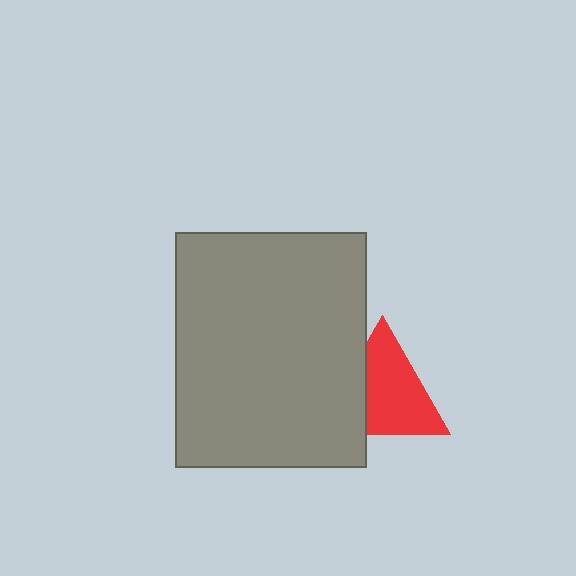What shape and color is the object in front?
The object in front is a gray rectangle.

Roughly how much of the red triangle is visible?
Most of it is visible (roughly 69%).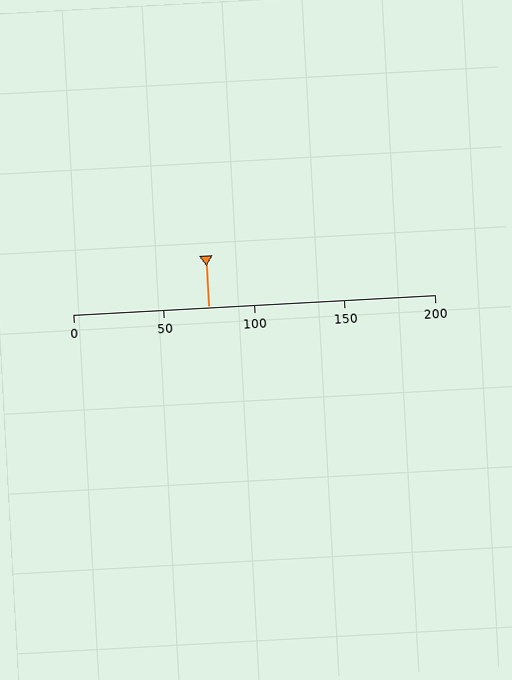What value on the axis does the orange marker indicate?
The marker indicates approximately 75.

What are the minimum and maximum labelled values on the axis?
The axis runs from 0 to 200.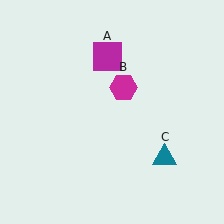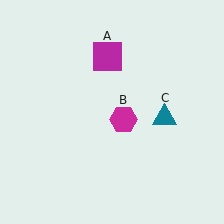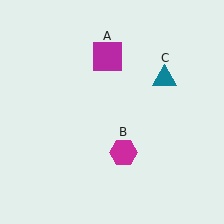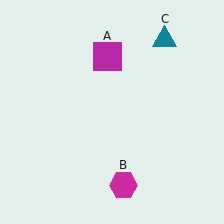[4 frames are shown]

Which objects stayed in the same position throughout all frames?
Magenta square (object A) remained stationary.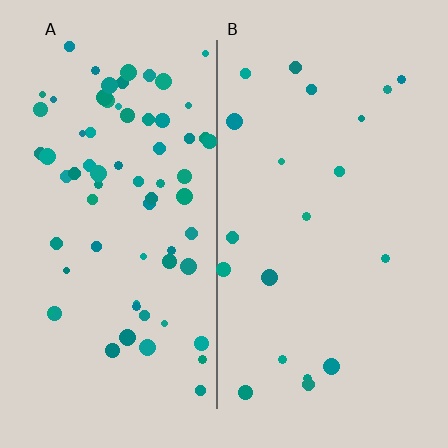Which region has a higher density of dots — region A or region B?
A (the left).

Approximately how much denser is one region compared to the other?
Approximately 3.2× — region A over region B.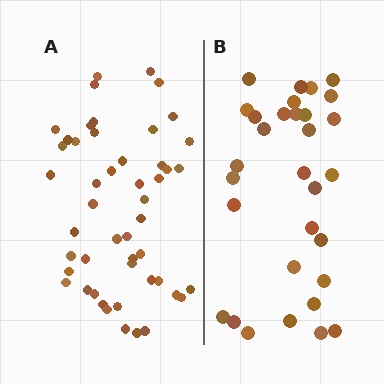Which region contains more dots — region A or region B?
Region A (the left region) has more dots.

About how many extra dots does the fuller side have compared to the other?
Region A has approximately 20 more dots than region B.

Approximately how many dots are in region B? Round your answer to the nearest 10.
About 30 dots. (The exact count is 31, which rounds to 30.)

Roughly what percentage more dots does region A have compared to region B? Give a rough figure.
About 60% more.